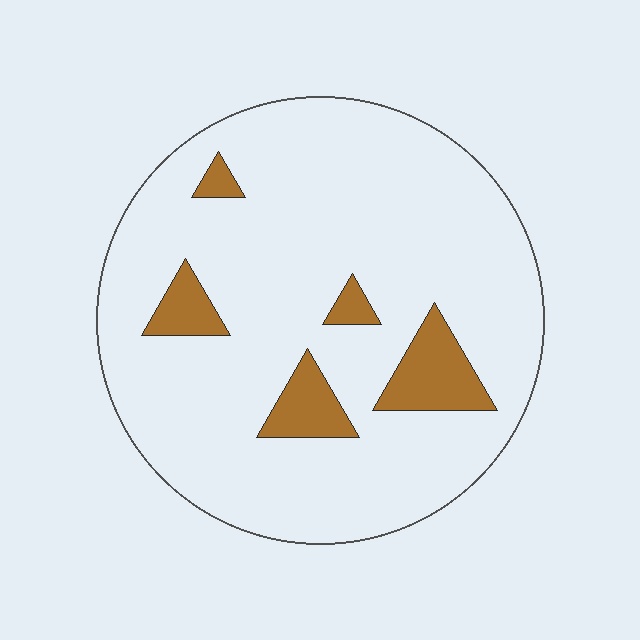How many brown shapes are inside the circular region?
5.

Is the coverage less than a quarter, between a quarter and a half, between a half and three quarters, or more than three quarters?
Less than a quarter.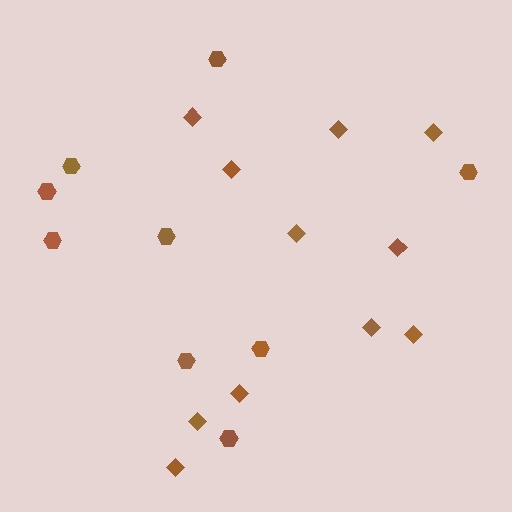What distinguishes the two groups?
There are 2 groups: one group of hexagons (9) and one group of diamonds (11).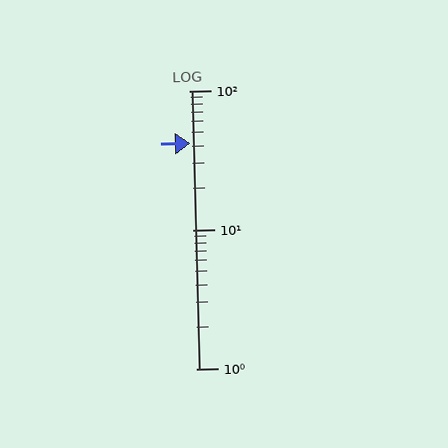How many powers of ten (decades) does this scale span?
The scale spans 2 decades, from 1 to 100.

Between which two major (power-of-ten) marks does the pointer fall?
The pointer is between 10 and 100.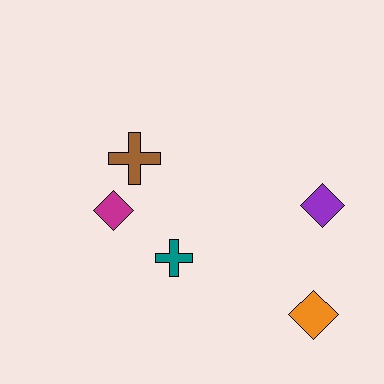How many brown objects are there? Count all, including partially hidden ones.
There is 1 brown object.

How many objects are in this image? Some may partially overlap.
There are 5 objects.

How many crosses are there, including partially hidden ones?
There are 2 crosses.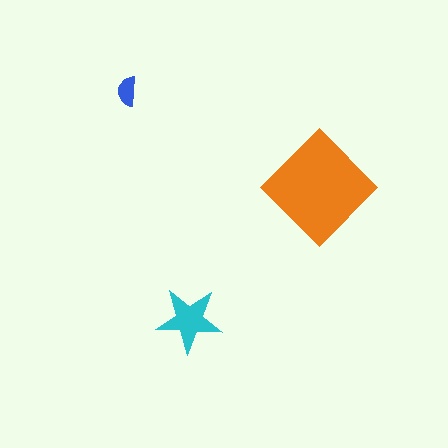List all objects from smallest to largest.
The blue semicircle, the cyan star, the orange diamond.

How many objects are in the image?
There are 3 objects in the image.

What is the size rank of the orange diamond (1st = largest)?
1st.